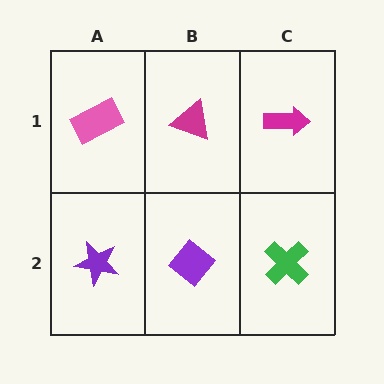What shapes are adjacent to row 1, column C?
A green cross (row 2, column C), a magenta triangle (row 1, column B).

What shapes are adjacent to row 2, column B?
A magenta triangle (row 1, column B), a purple star (row 2, column A), a green cross (row 2, column C).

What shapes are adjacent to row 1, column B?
A purple diamond (row 2, column B), a pink rectangle (row 1, column A), a magenta arrow (row 1, column C).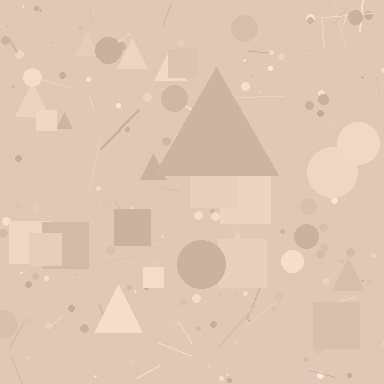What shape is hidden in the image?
A triangle is hidden in the image.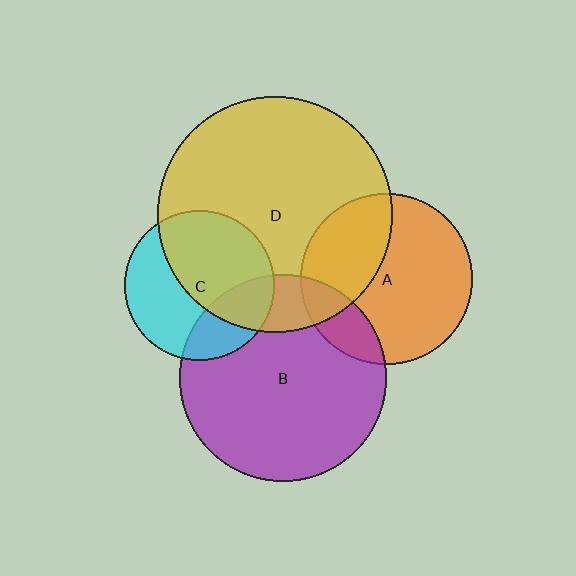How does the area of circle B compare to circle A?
Approximately 1.5 times.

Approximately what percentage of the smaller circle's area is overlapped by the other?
Approximately 20%.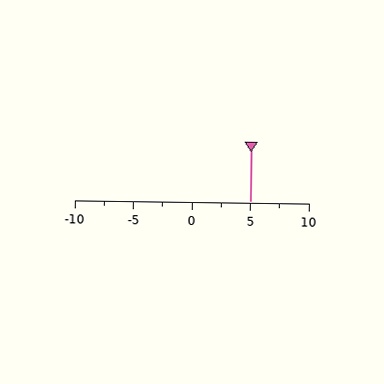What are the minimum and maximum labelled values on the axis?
The axis runs from -10 to 10.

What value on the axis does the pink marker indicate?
The marker indicates approximately 5.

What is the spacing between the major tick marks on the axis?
The major ticks are spaced 5 apart.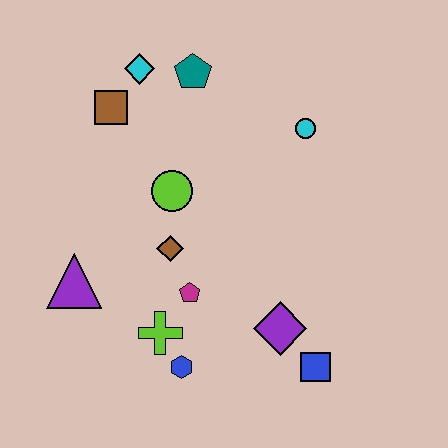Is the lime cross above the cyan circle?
No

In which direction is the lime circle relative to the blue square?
The lime circle is above the blue square.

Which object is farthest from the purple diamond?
The cyan diamond is farthest from the purple diamond.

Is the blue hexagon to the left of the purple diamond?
Yes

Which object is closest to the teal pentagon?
The cyan diamond is closest to the teal pentagon.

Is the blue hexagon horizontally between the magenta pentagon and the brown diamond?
Yes